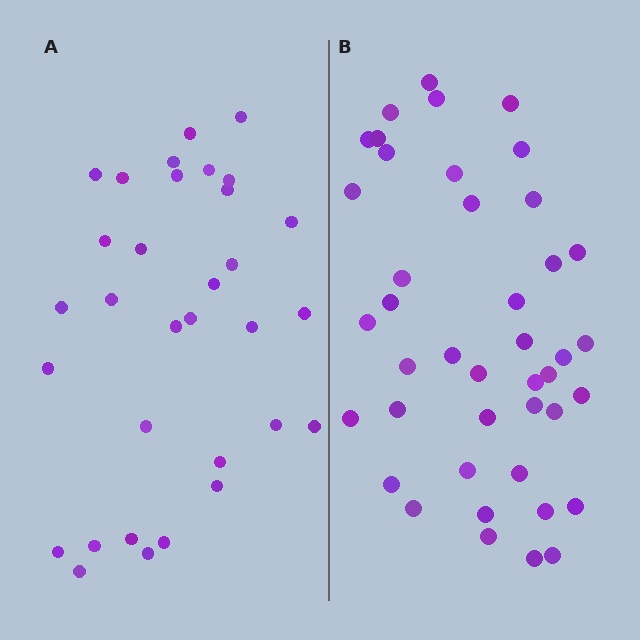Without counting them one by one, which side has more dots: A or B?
Region B (the right region) has more dots.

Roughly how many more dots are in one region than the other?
Region B has roughly 10 or so more dots than region A.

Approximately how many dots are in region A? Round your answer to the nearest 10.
About 30 dots. (The exact count is 32, which rounds to 30.)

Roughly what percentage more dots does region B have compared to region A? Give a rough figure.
About 30% more.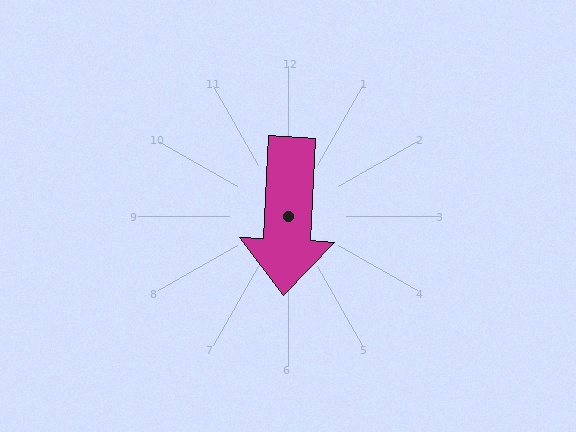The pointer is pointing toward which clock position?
Roughly 6 o'clock.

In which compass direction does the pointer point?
South.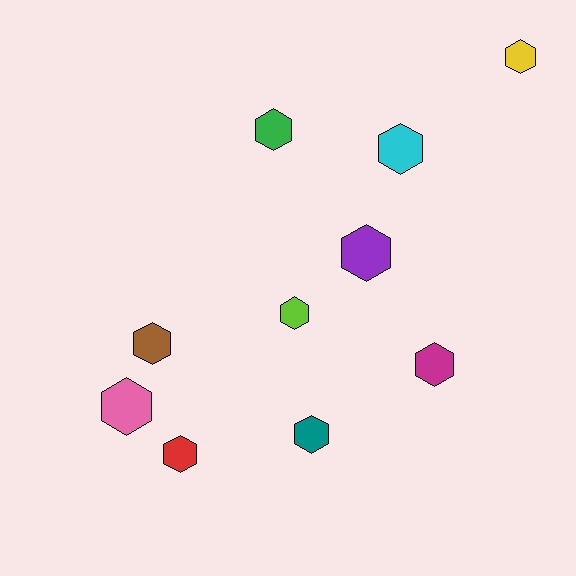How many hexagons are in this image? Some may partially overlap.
There are 10 hexagons.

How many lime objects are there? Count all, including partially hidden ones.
There is 1 lime object.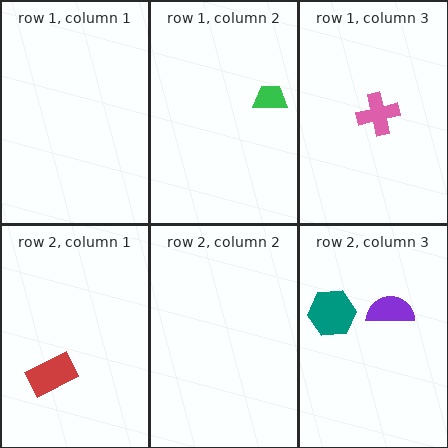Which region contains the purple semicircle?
The row 2, column 3 region.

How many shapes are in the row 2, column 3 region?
2.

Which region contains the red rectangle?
The row 2, column 1 region.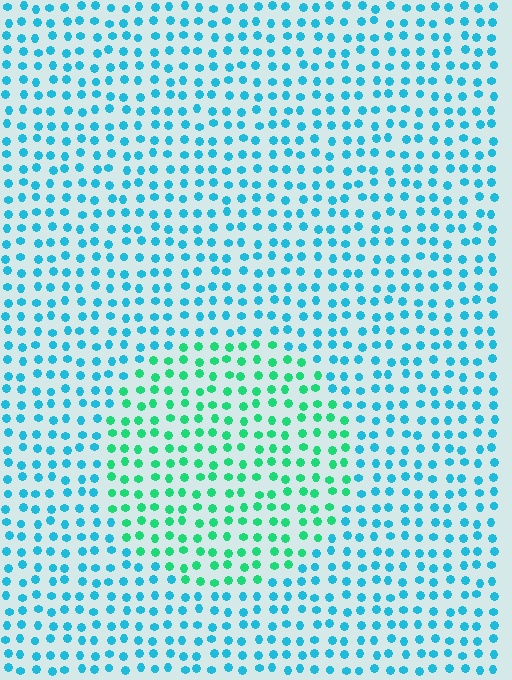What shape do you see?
I see a circle.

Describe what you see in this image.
The image is filled with small cyan elements in a uniform arrangement. A circle-shaped region is visible where the elements are tinted to a slightly different hue, forming a subtle color boundary.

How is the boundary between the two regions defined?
The boundary is defined purely by a slight shift in hue (about 42 degrees). Spacing, size, and orientation are identical on both sides.